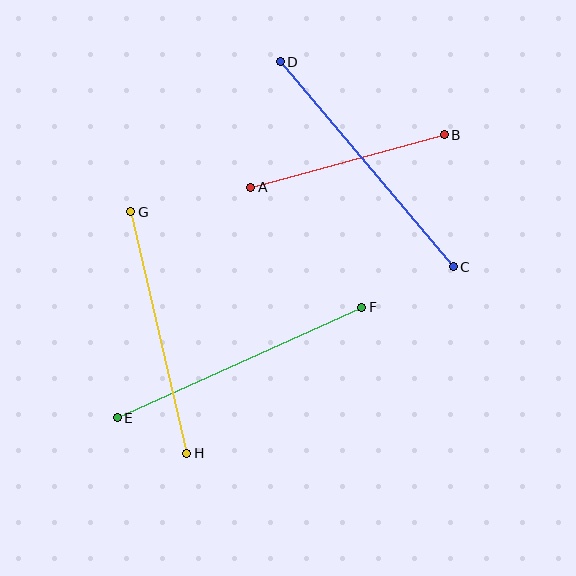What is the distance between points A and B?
The distance is approximately 200 pixels.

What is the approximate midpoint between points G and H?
The midpoint is at approximately (159, 333) pixels.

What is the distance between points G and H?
The distance is approximately 248 pixels.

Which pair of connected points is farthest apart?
Points C and D are farthest apart.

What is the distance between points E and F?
The distance is approximately 268 pixels.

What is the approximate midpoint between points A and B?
The midpoint is at approximately (348, 161) pixels.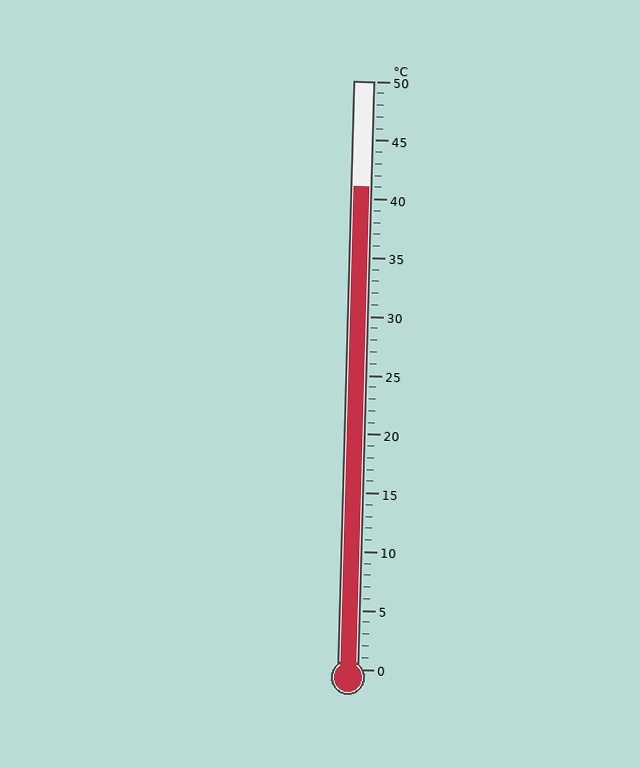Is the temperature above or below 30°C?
The temperature is above 30°C.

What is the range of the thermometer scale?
The thermometer scale ranges from 0°C to 50°C.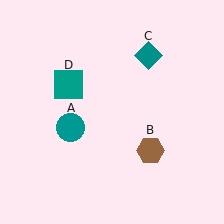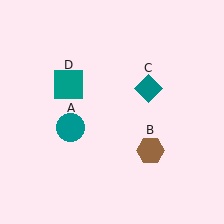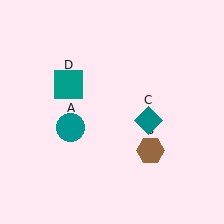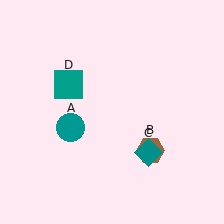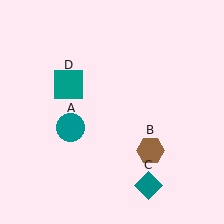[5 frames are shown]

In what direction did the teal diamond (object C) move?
The teal diamond (object C) moved down.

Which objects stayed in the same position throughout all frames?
Teal circle (object A) and brown hexagon (object B) and teal square (object D) remained stationary.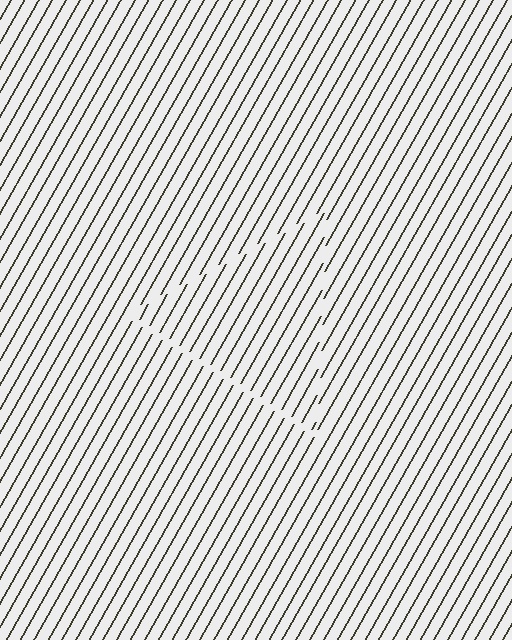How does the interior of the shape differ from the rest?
The interior of the shape contains the same grating, shifted by half a period — the contour is defined by the phase discontinuity where line-ends from the inner and outer gratings abut.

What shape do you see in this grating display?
An illusory triangle. The interior of the shape contains the same grating, shifted by half a period — the contour is defined by the phase discontinuity where line-ends from the inner and outer gratings abut.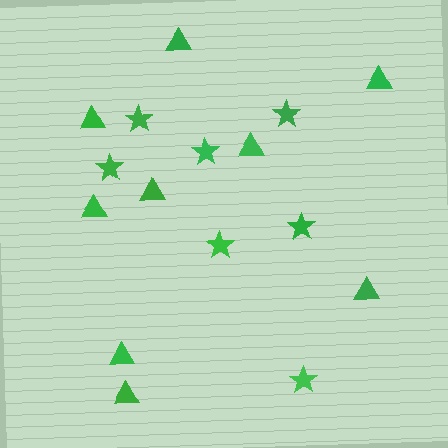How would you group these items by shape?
There are 2 groups: one group of stars (7) and one group of triangles (9).